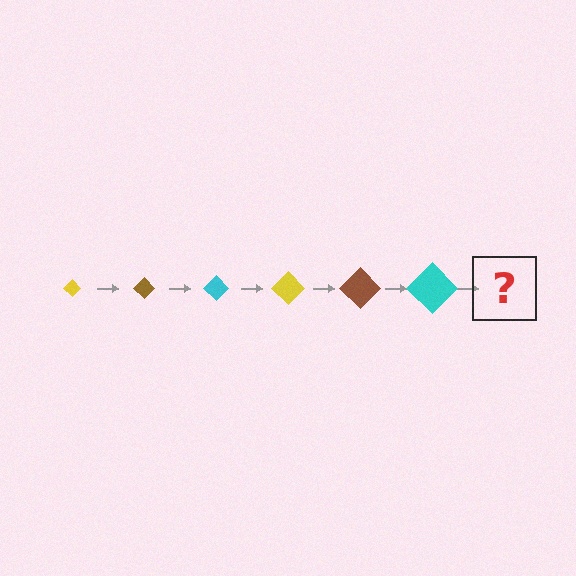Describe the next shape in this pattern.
It should be a yellow diamond, larger than the previous one.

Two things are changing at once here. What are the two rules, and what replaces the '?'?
The two rules are that the diamond grows larger each step and the color cycles through yellow, brown, and cyan. The '?' should be a yellow diamond, larger than the previous one.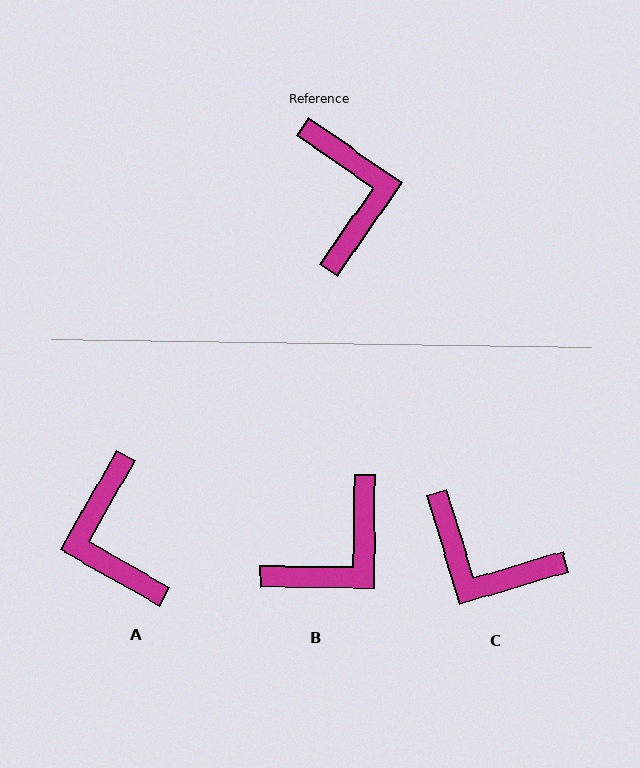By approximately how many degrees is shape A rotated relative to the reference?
Approximately 175 degrees clockwise.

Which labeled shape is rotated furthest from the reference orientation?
A, about 175 degrees away.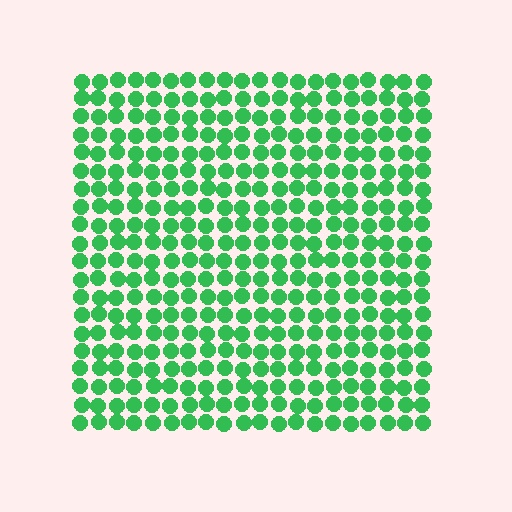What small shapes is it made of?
It is made of small circles.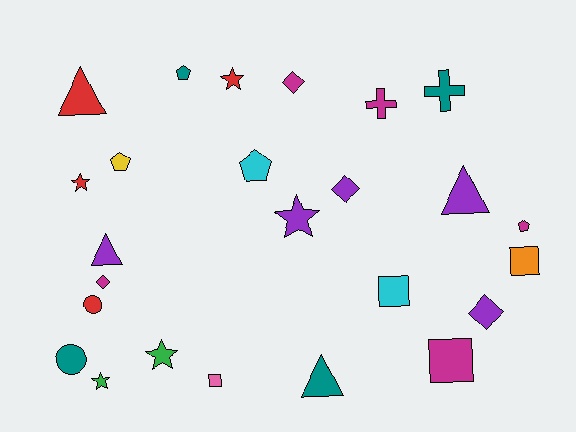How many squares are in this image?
There are 4 squares.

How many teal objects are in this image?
There are 4 teal objects.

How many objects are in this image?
There are 25 objects.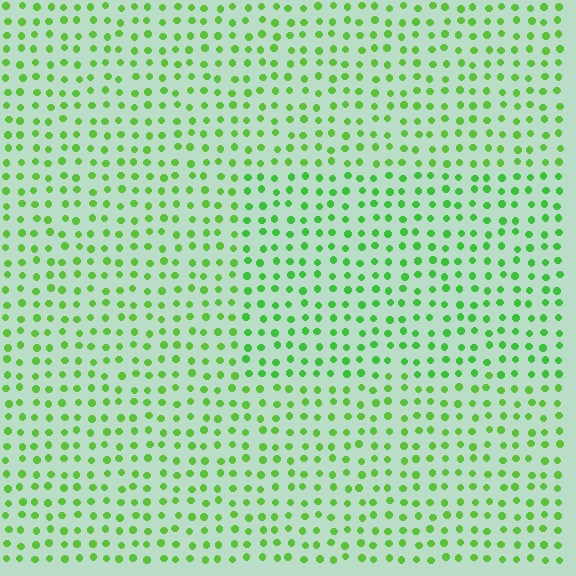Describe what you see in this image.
The image is filled with small lime elements in a uniform arrangement. A rectangle-shaped region is visible where the elements are tinted to a slightly different hue, forming a subtle color boundary.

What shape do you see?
I see a rectangle.